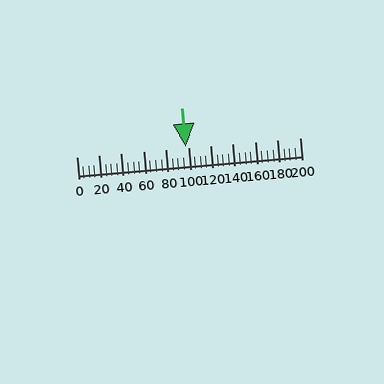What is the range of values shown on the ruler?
The ruler shows values from 0 to 200.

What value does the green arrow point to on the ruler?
The green arrow points to approximately 98.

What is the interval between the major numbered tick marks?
The major tick marks are spaced 20 units apart.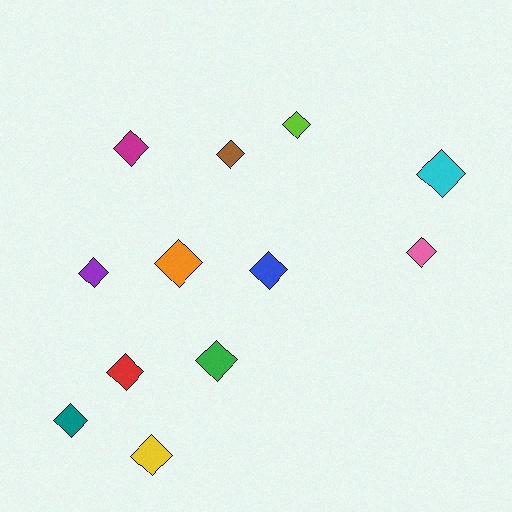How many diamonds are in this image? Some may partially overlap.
There are 12 diamonds.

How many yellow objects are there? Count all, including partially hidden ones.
There is 1 yellow object.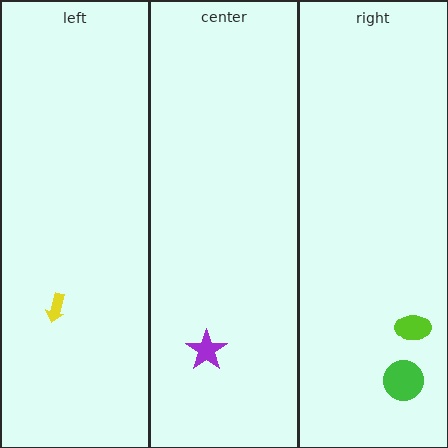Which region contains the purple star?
The center region.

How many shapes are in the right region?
2.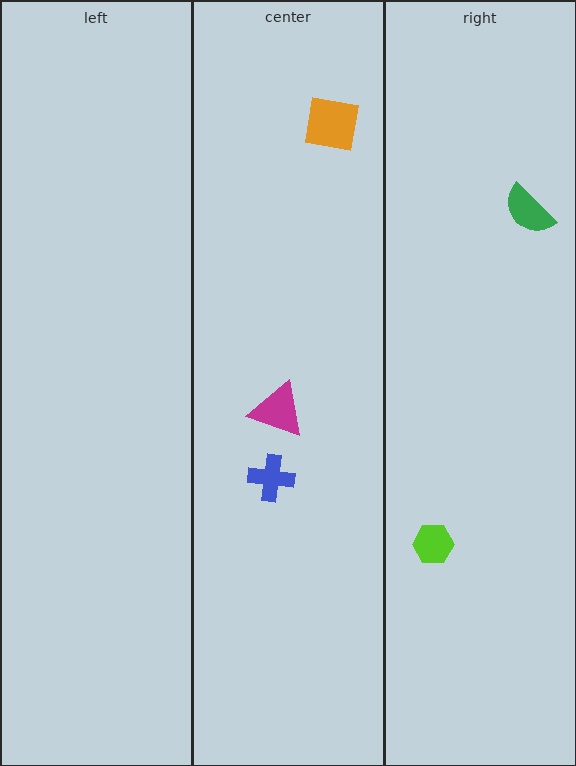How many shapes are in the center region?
3.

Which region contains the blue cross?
The center region.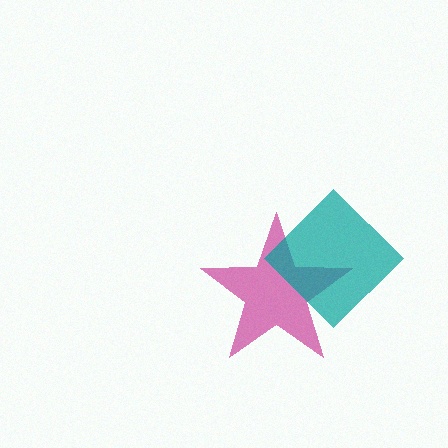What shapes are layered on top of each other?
The layered shapes are: a magenta star, a teal diamond.